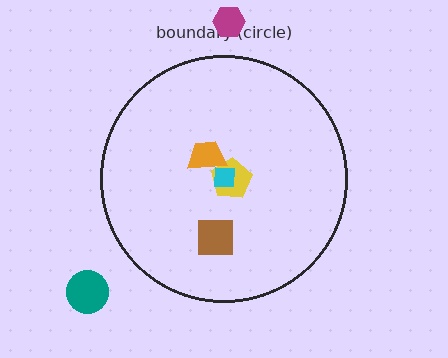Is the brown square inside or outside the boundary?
Inside.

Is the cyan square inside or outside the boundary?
Inside.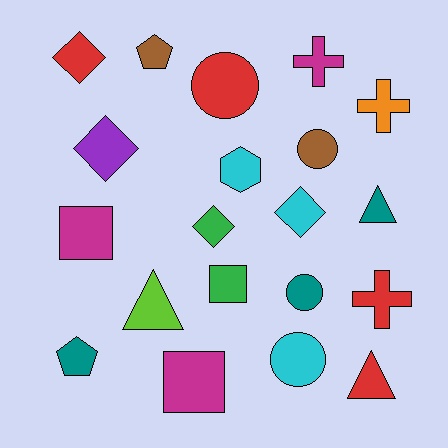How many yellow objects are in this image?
There are no yellow objects.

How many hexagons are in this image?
There is 1 hexagon.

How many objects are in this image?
There are 20 objects.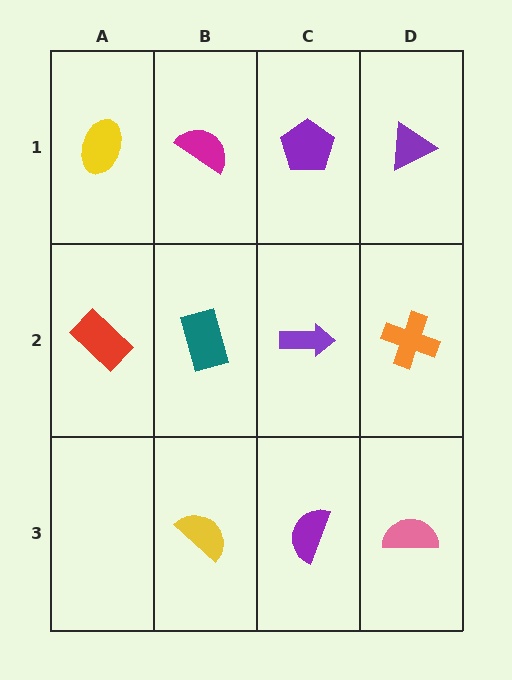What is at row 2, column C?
A purple arrow.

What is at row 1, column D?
A purple triangle.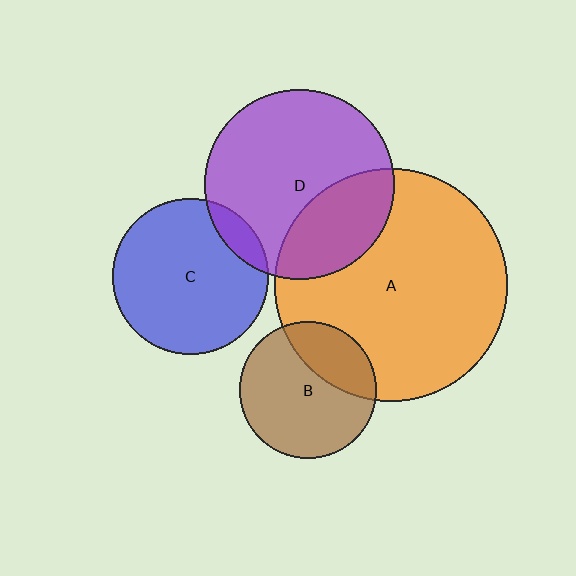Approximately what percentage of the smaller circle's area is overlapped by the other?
Approximately 10%.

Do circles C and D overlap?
Yes.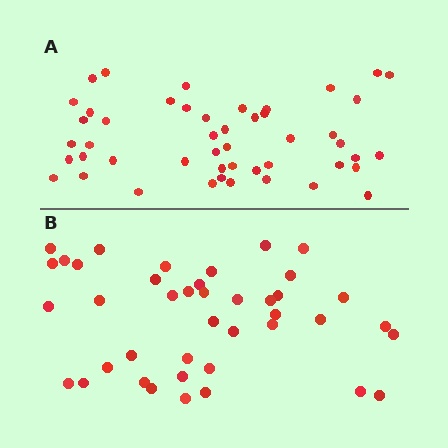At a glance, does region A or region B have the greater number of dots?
Region A (the top region) has more dots.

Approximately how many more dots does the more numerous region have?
Region A has roughly 8 or so more dots than region B.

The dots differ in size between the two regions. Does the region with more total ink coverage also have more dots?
No. Region B has more total ink coverage because its dots are larger, but region A actually contains more individual dots. Total area can be misleading — the number of items is what matters here.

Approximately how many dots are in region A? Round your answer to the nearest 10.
About 50 dots. (The exact count is 48, which rounds to 50.)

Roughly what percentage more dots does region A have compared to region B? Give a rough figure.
About 15% more.